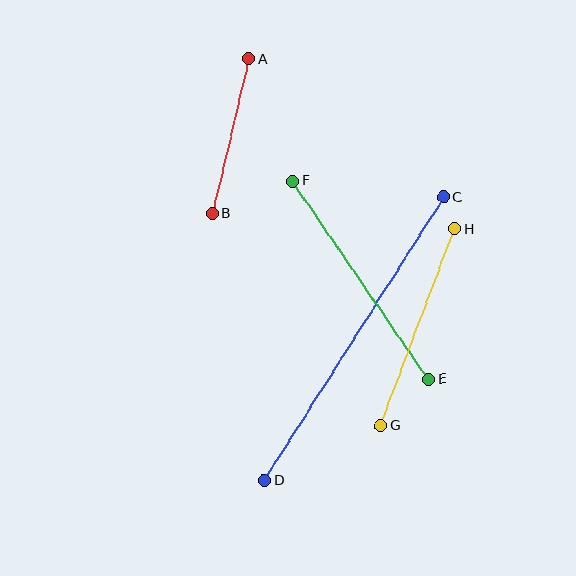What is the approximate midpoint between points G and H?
The midpoint is at approximately (418, 327) pixels.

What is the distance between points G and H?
The distance is approximately 210 pixels.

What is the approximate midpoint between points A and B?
The midpoint is at approximately (231, 136) pixels.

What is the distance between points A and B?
The distance is approximately 159 pixels.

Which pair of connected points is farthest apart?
Points C and D are farthest apart.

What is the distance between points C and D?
The distance is approximately 335 pixels.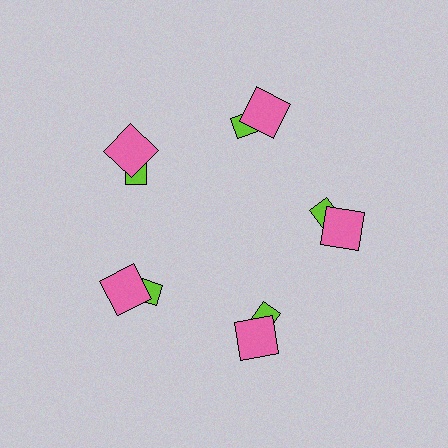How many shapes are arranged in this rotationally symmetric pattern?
There are 10 shapes, arranged in 5 groups of 2.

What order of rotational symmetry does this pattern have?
This pattern has 5-fold rotational symmetry.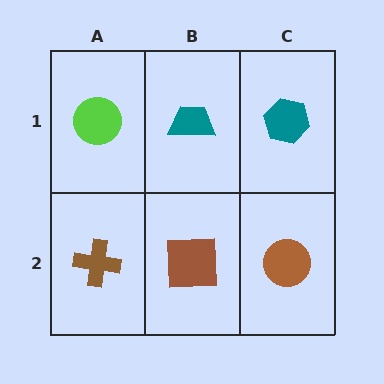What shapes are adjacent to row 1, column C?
A brown circle (row 2, column C), a teal trapezoid (row 1, column B).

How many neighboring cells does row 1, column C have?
2.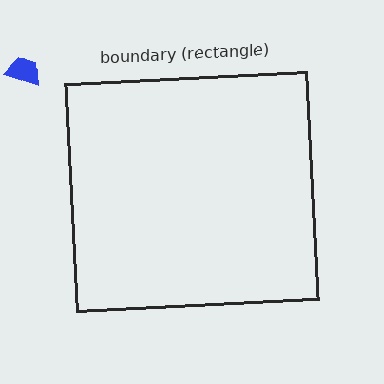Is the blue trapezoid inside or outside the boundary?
Outside.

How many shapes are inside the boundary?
0 inside, 1 outside.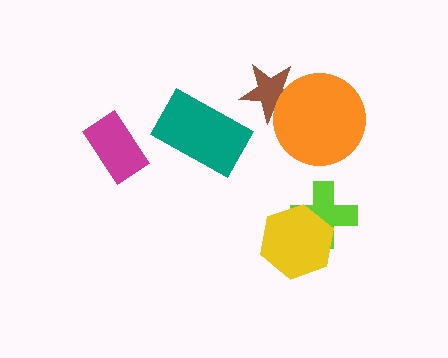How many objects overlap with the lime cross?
1 object overlaps with the lime cross.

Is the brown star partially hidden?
Yes, it is partially covered by another shape.